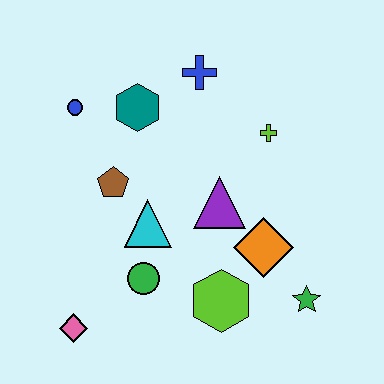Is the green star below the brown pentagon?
Yes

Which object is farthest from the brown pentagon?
The green star is farthest from the brown pentagon.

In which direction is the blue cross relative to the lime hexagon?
The blue cross is above the lime hexagon.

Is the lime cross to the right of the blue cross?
Yes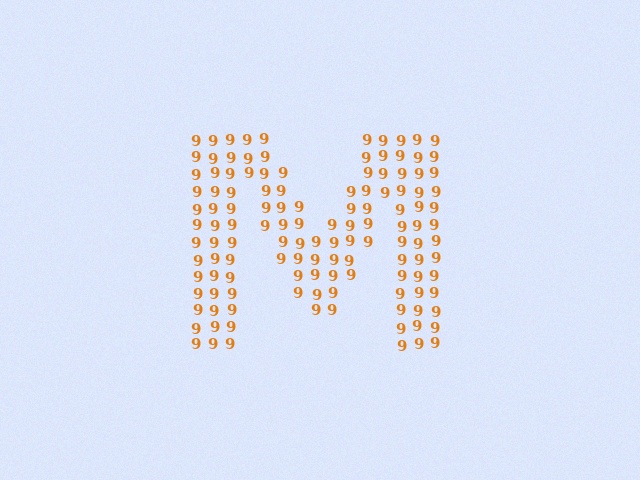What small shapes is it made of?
It is made of small digit 9's.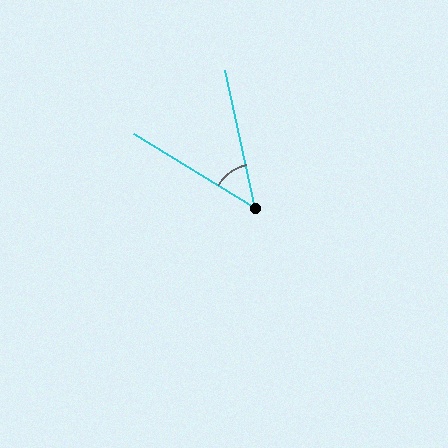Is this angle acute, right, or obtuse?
It is acute.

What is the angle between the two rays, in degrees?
Approximately 46 degrees.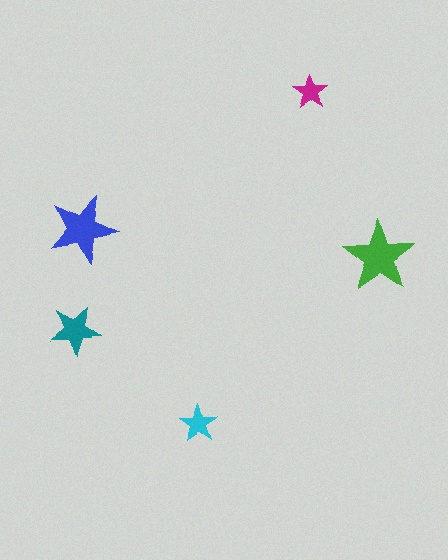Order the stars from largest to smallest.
the green one, the blue one, the teal one, the cyan one, the magenta one.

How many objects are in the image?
There are 5 objects in the image.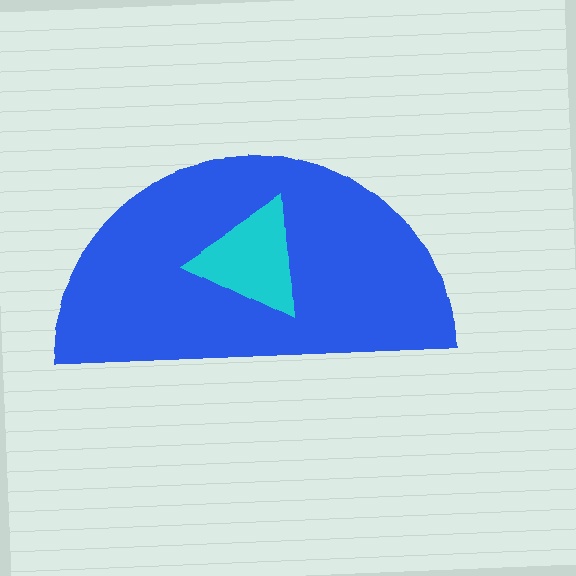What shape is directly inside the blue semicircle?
The cyan triangle.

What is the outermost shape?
The blue semicircle.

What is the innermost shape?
The cyan triangle.